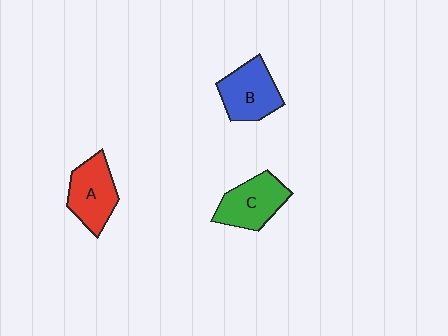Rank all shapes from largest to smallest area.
From largest to smallest: B (blue), C (green), A (red).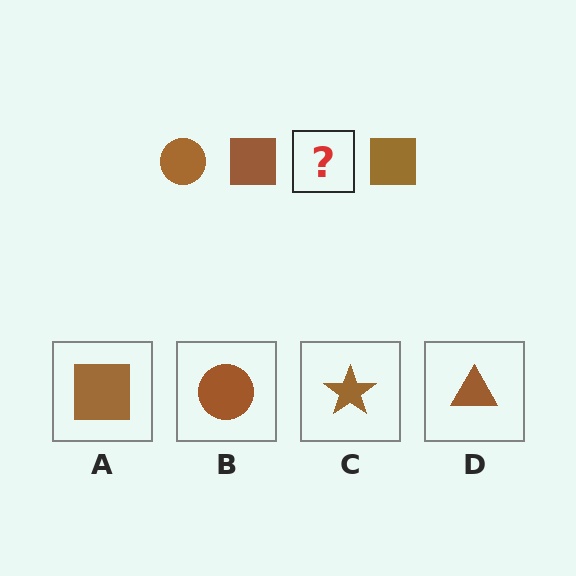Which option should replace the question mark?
Option B.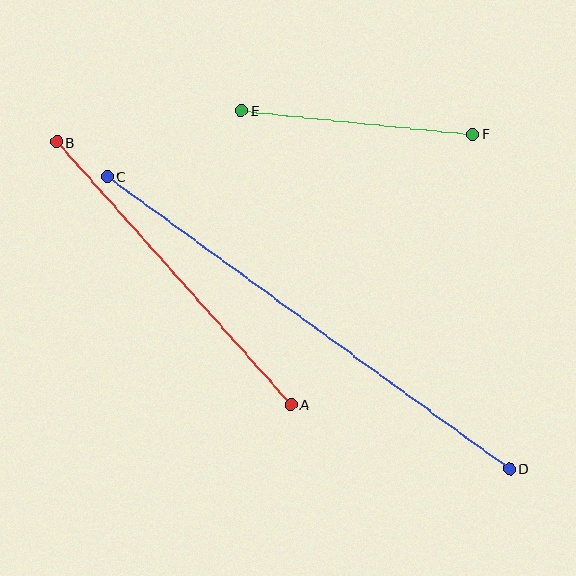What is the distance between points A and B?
The distance is approximately 352 pixels.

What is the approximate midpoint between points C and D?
The midpoint is at approximately (308, 322) pixels.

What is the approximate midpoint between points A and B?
The midpoint is at approximately (174, 273) pixels.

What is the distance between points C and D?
The distance is approximately 498 pixels.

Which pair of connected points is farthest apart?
Points C and D are farthest apart.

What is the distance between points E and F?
The distance is approximately 233 pixels.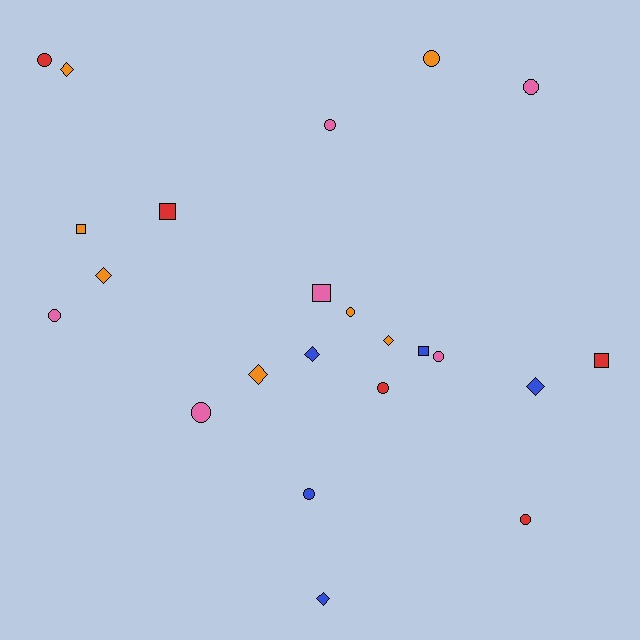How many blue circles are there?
There is 1 blue circle.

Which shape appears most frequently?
Circle, with 11 objects.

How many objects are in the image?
There are 23 objects.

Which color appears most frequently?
Orange, with 7 objects.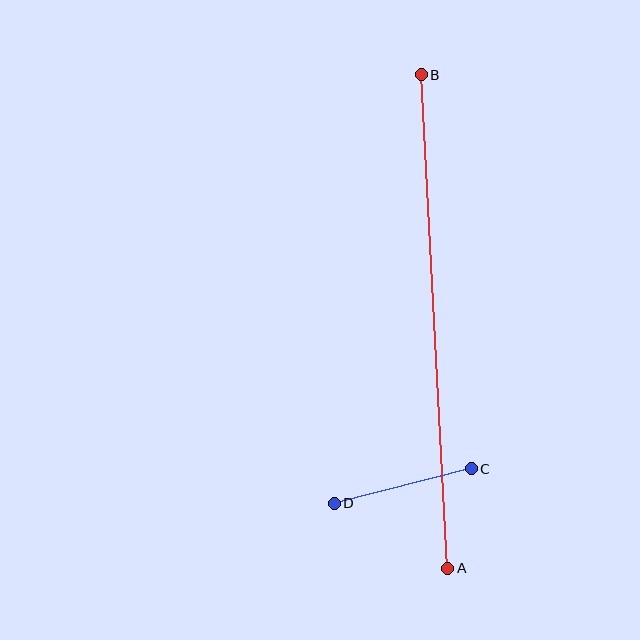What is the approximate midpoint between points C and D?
The midpoint is at approximately (403, 486) pixels.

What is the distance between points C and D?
The distance is approximately 141 pixels.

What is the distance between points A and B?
The distance is approximately 494 pixels.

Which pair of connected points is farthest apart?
Points A and B are farthest apart.